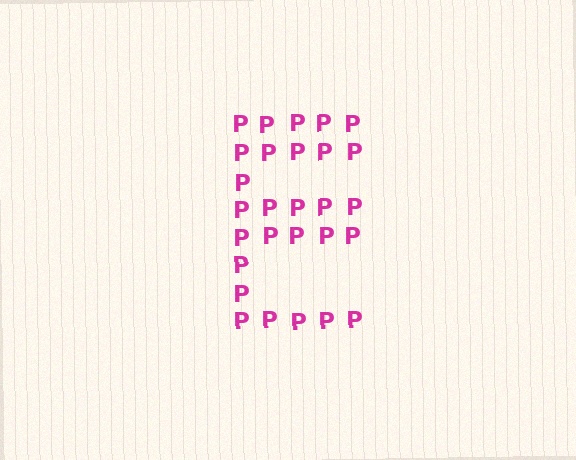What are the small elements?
The small elements are letter P's.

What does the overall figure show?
The overall figure shows the letter E.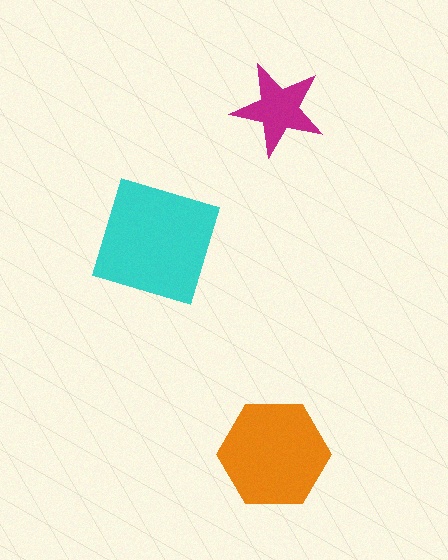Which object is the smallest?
The magenta star.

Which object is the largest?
The cyan square.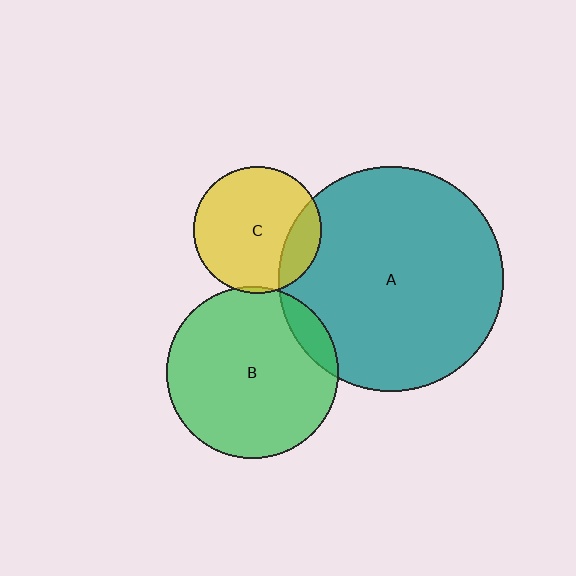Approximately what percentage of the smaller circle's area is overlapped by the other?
Approximately 5%.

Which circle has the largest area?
Circle A (teal).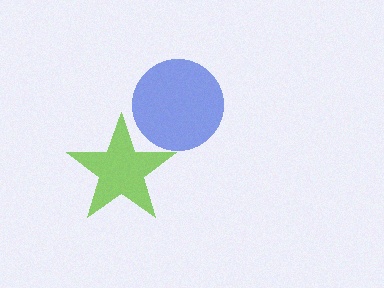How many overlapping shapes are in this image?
There are 2 overlapping shapes in the image.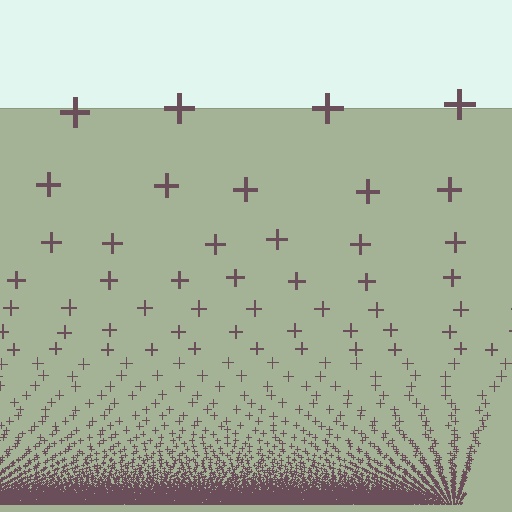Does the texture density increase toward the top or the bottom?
Density increases toward the bottom.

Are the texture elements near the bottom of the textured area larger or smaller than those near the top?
Smaller. The gradient is inverted — elements near the bottom are smaller and denser.